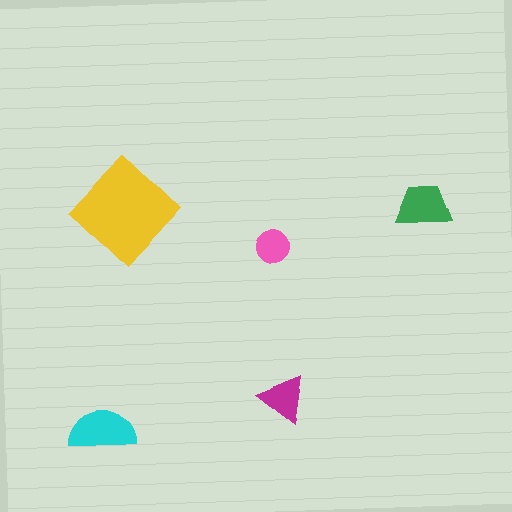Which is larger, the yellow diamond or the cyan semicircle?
The yellow diamond.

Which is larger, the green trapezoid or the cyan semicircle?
The cyan semicircle.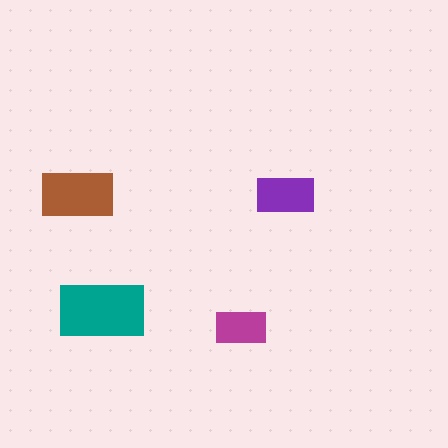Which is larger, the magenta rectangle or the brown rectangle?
The brown one.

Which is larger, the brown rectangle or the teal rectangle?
The teal one.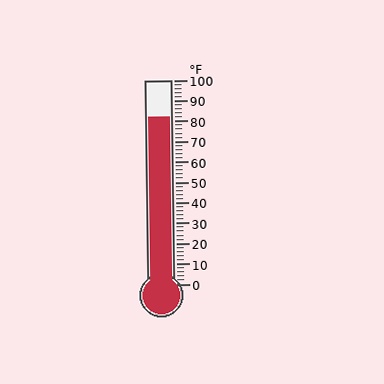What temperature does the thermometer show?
The thermometer shows approximately 82°F.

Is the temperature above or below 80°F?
The temperature is above 80°F.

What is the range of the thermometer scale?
The thermometer scale ranges from 0°F to 100°F.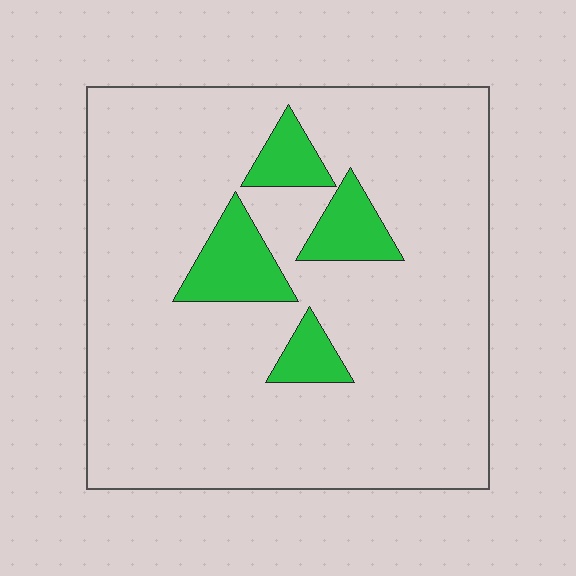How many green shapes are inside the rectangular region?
4.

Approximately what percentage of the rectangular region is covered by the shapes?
Approximately 10%.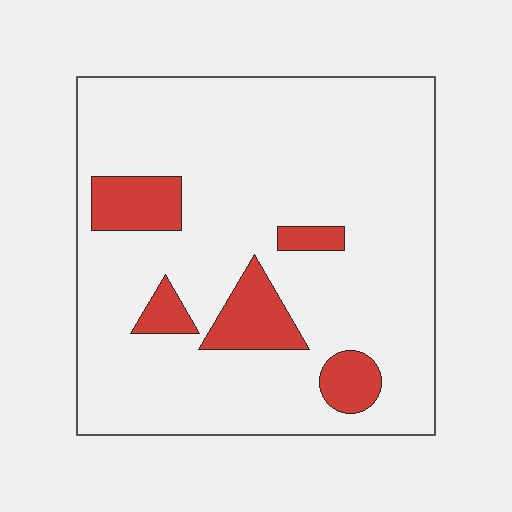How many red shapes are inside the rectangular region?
5.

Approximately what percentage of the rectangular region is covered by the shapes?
Approximately 15%.